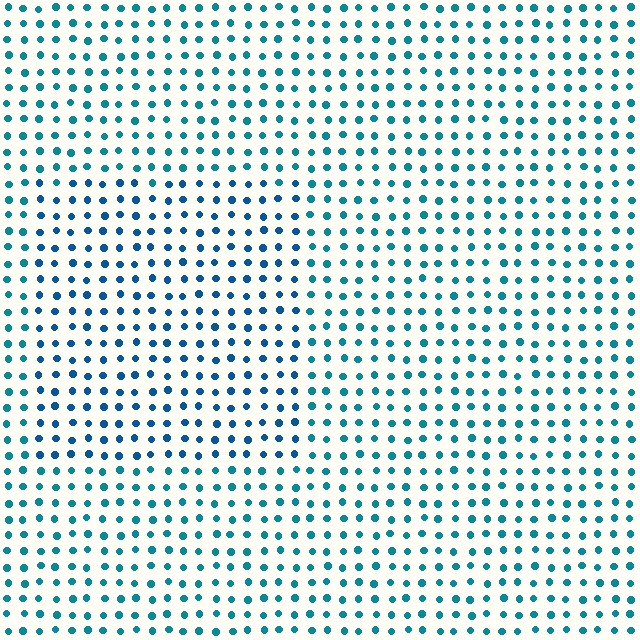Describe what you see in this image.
The image is filled with small teal elements in a uniform arrangement. A rectangle-shaped region is visible where the elements are tinted to a slightly different hue, forming a subtle color boundary.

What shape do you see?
I see a rectangle.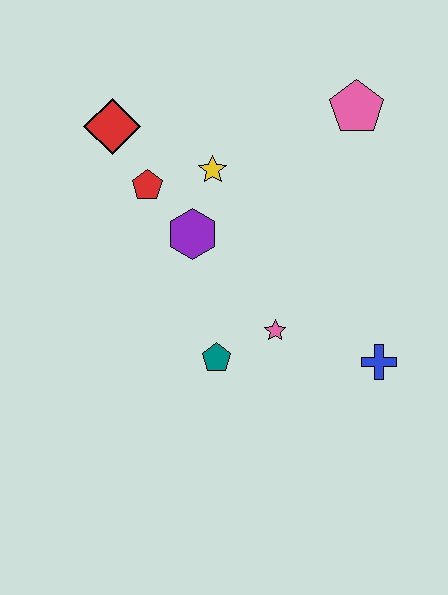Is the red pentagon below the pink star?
No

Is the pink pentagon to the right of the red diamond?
Yes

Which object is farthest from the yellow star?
The blue cross is farthest from the yellow star.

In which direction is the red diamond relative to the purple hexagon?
The red diamond is above the purple hexagon.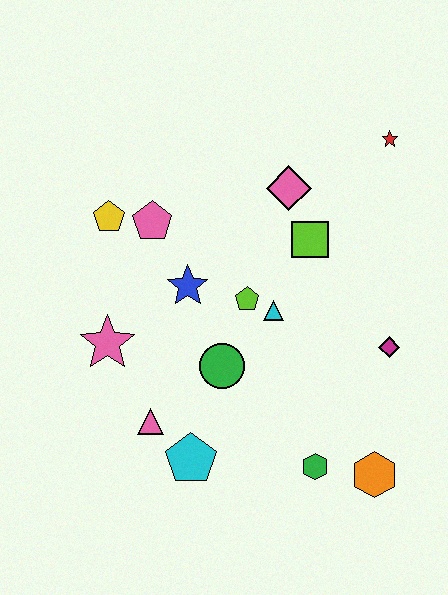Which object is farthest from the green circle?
The red star is farthest from the green circle.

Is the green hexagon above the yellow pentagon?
No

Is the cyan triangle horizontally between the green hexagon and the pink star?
Yes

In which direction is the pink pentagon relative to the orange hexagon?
The pink pentagon is above the orange hexagon.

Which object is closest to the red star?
The pink diamond is closest to the red star.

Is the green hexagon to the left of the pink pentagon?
No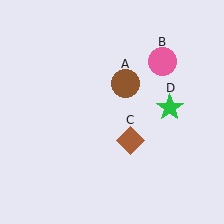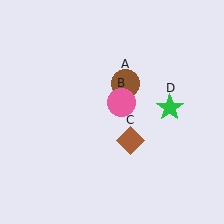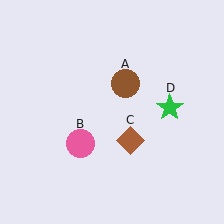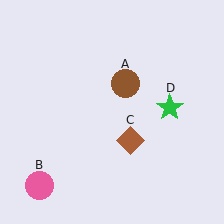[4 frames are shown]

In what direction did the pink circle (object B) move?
The pink circle (object B) moved down and to the left.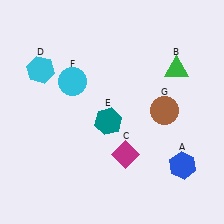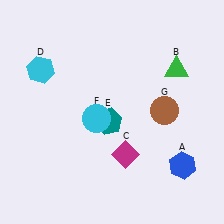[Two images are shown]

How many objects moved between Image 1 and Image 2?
1 object moved between the two images.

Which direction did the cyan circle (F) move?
The cyan circle (F) moved down.